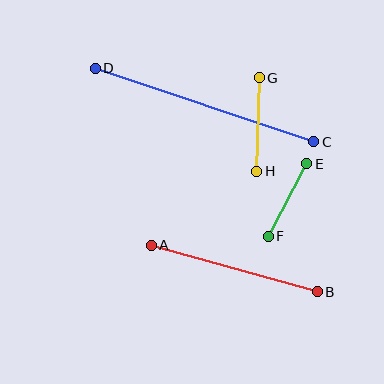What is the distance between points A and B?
The distance is approximately 172 pixels.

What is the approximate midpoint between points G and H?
The midpoint is at approximately (258, 124) pixels.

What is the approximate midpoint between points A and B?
The midpoint is at approximately (234, 268) pixels.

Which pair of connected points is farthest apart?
Points C and D are farthest apart.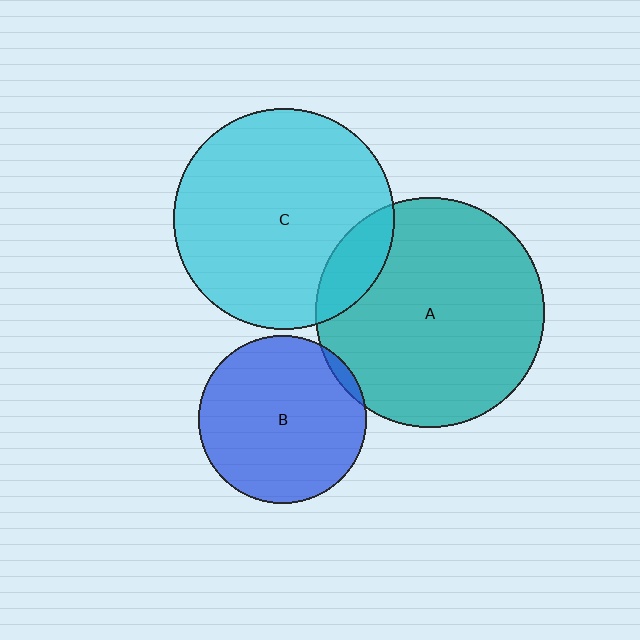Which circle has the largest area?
Circle A (teal).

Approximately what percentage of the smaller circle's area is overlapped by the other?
Approximately 15%.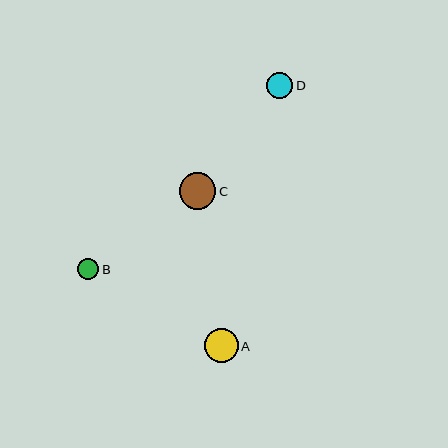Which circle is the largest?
Circle C is the largest with a size of approximately 37 pixels.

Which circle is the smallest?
Circle B is the smallest with a size of approximately 21 pixels.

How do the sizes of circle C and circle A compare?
Circle C and circle A are approximately the same size.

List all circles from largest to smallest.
From largest to smallest: C, A, D, B.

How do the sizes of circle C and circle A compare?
Circle C and circle A are approximately the same size.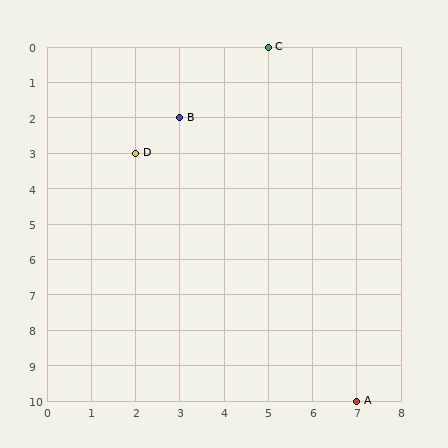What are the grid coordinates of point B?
Point B is at grid coordinates (3, 2).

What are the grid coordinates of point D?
Point D is at grid coordinates (2, 3).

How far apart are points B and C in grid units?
Points B and C are 2 columns and 2 rows apart (about 2.8 grid units diagonally).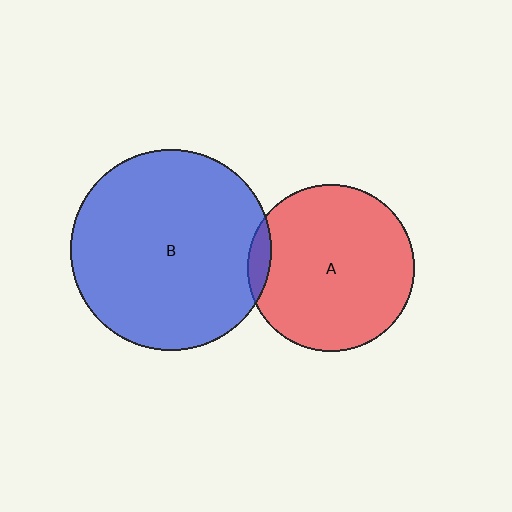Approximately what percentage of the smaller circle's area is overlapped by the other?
Approximately 5%.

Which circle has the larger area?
Circle B (blue).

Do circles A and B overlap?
Yes.